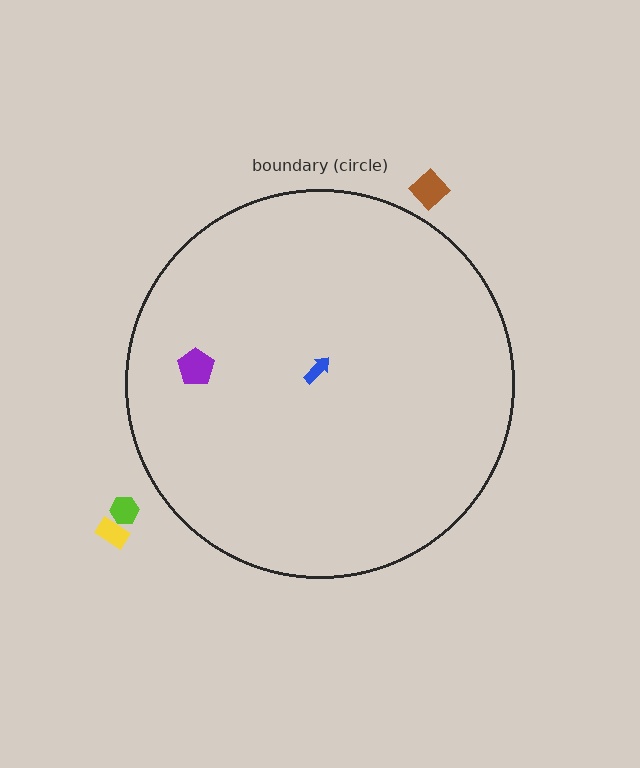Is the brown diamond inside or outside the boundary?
Outside.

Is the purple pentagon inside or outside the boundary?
Inside.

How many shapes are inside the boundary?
2 inside, 3 outside.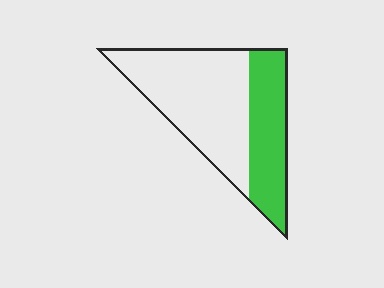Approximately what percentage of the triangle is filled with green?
Approximately 35%.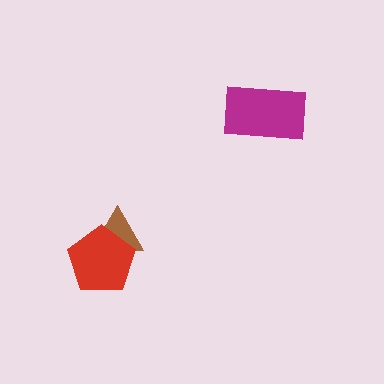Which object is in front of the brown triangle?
The red pentagon is in front of the brown triangle.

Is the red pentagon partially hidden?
No, no other shape covers it.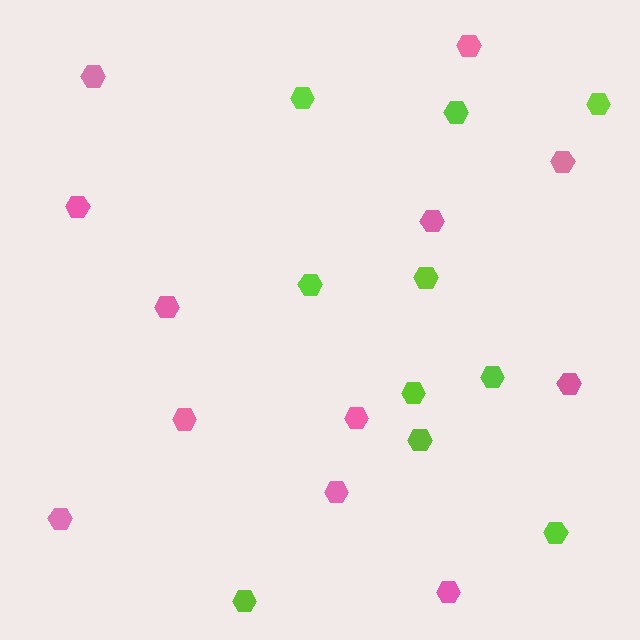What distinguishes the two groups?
There are 2 groups: one group of pink hexagons (12) and one group of lime hexagons (10).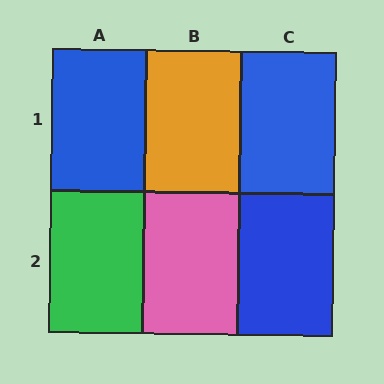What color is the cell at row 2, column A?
Green.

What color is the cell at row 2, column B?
Pink.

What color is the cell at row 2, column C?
Blue.